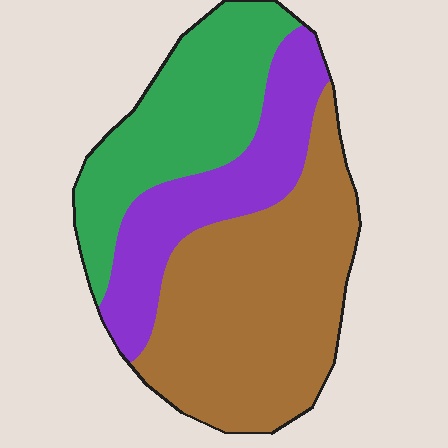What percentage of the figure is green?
Green covers around 30% of the figure.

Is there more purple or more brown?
Brown.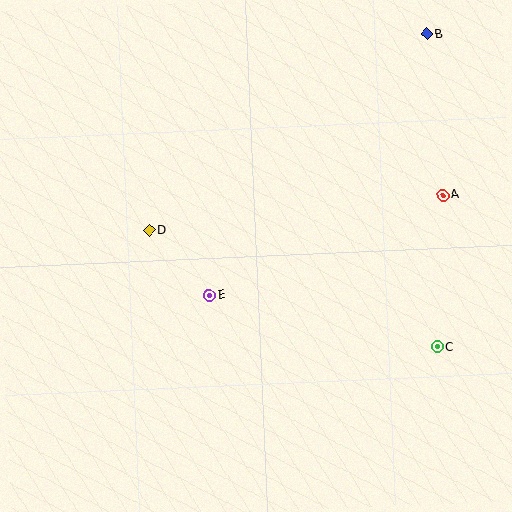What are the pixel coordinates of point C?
Point C is at (438, 347).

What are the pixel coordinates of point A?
Point A is at (443, 195).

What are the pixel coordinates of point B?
Point B is at (427, 34).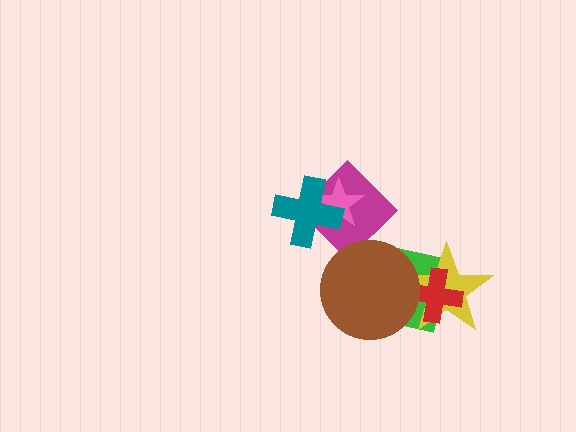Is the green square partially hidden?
Yes, it is partially covered by another shape.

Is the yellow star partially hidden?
Yes, it is partially covered by another shape.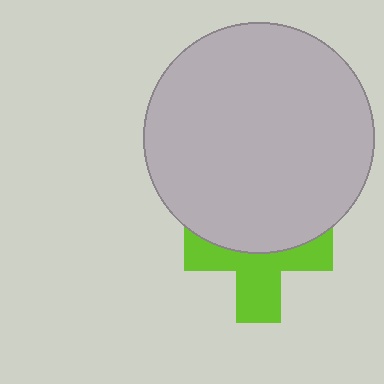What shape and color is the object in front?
The object in front is a light gray circle.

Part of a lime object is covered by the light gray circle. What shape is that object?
It is a cross.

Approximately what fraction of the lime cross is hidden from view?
Roughly 46% of the lime cross is hidden behind the light gray circle.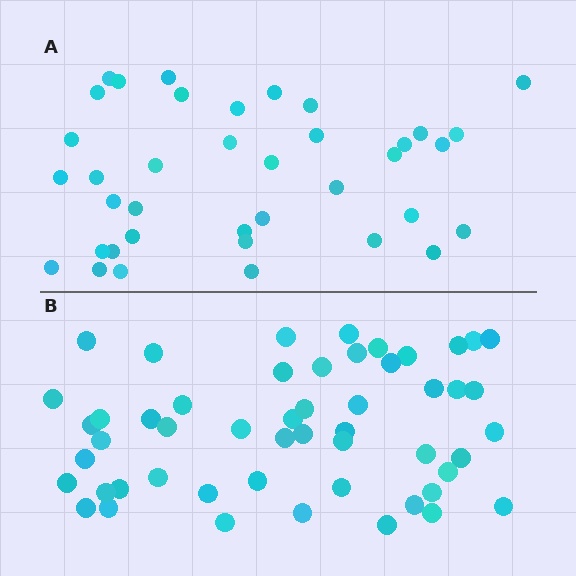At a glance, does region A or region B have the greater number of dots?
Region B (the bottom region) has more dots.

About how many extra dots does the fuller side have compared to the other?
Region B has approximately 15 more dots than region A.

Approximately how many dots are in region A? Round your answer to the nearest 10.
About 40 dots. (The exact count is 38, which rounds to 40.)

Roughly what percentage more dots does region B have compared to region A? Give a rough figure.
About 35% more.